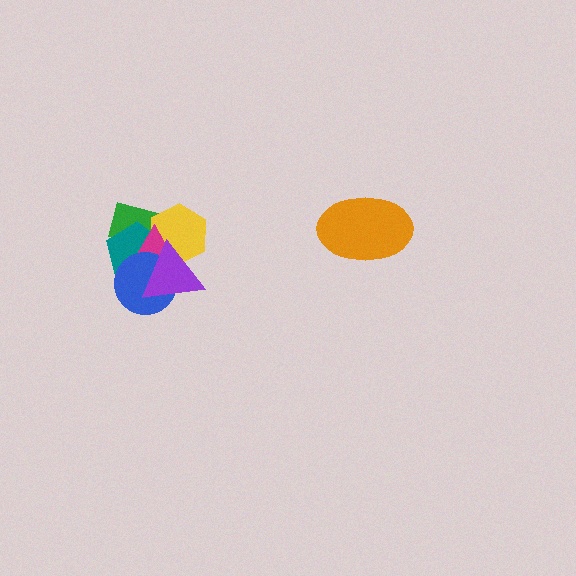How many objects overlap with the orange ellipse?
0 objects overlap with the orange ellipse.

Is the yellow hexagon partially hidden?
Yes, it is partially covered by another shape.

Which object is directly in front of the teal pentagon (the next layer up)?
The magenta triangle is directly in front of the teal pentagon.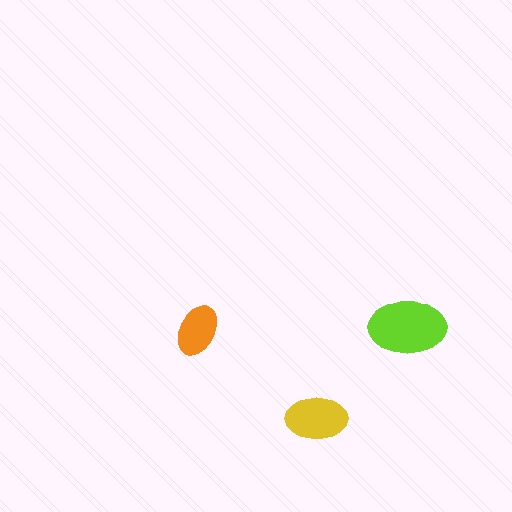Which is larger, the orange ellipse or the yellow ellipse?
The yellow one.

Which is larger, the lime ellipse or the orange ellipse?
The lime one.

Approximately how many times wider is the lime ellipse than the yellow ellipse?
About 1.5 times wider.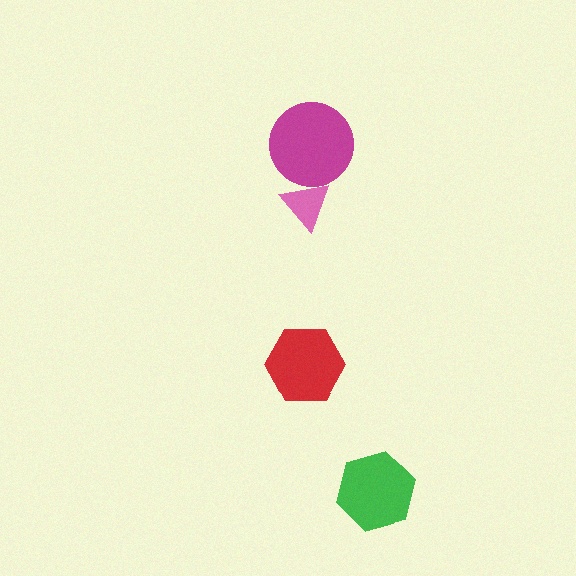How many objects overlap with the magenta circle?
1 object overlaps with the magenta circle.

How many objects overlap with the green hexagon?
0 objects overlap with the green hexagon.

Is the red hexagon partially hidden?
No, no other shape covers it.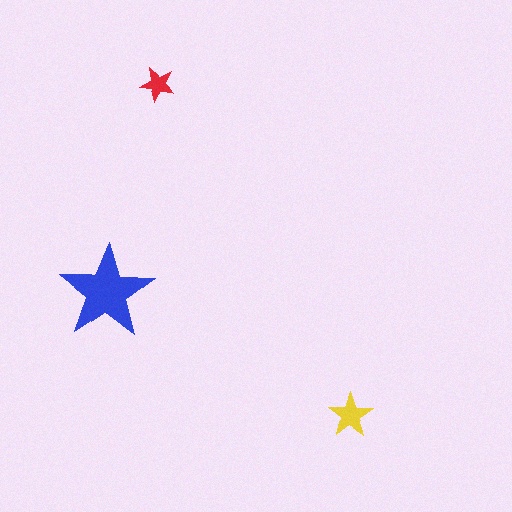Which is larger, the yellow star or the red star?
The yellow one.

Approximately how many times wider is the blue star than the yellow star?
About 2 times wider.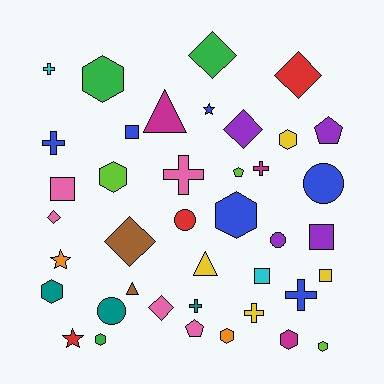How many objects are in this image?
There are 40 objects.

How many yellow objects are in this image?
There are 4 yellow objects.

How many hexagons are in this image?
There are 9 hexagons.